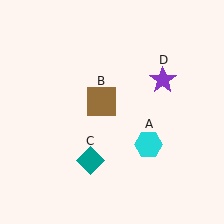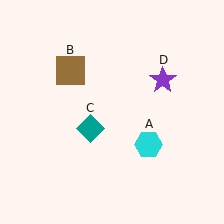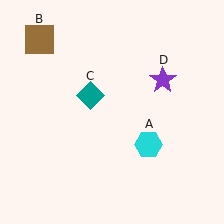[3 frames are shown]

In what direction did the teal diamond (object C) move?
The teal diamond (object C) moved up.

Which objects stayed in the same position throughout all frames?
Cyan hexagon (object A) and purple star (object D) remained stationary.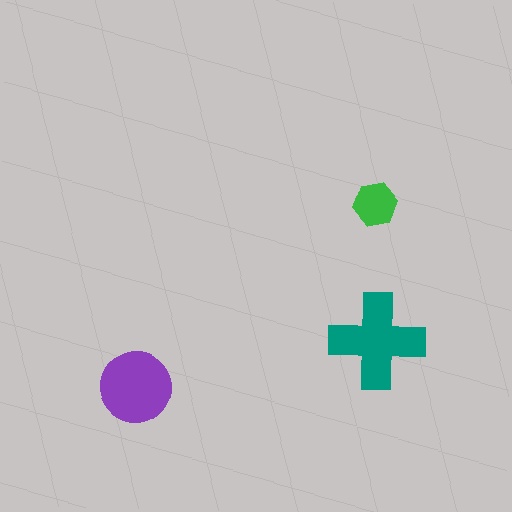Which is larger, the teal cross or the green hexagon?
The teal cross.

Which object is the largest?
The teal cross.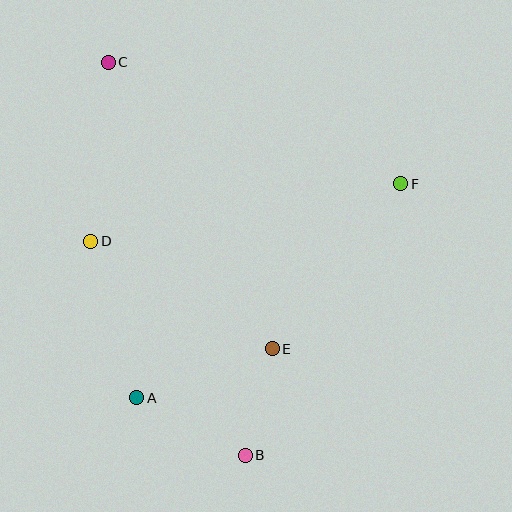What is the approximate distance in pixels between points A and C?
The distance between A and C is approximately 337 pixels.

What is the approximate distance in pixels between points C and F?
The distance between C and F is approximately 316 pixels.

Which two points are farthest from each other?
Points B and C are farthest from each other.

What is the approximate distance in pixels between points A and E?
The distance between A and E is approximately 144 pixels.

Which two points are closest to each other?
Points B and E are closest to each other.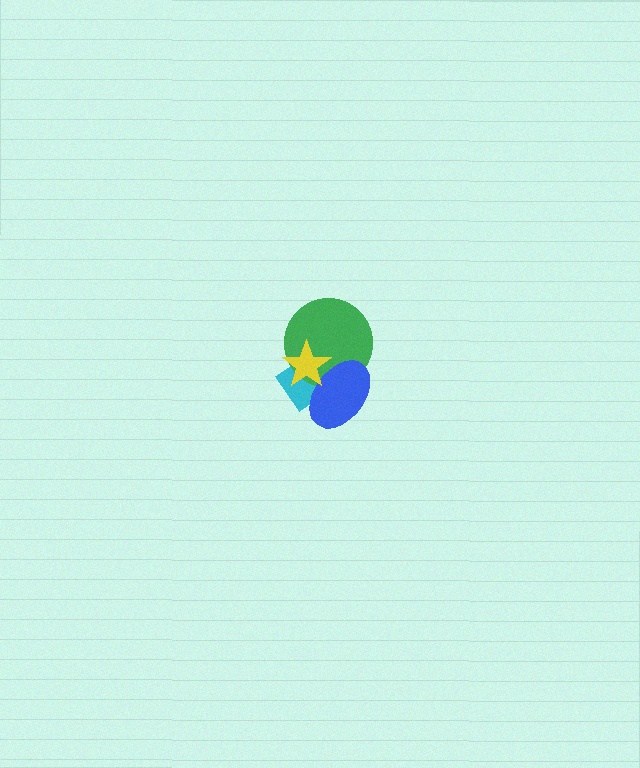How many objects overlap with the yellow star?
3 objects overlap with the yellow star.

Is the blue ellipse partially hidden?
Yes, it is partially covered by another shape.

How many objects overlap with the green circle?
3 objects overlap with the green circle.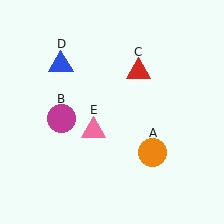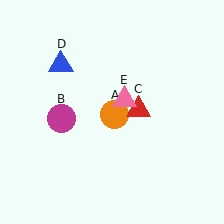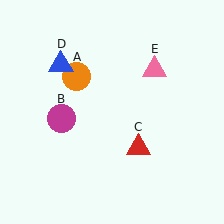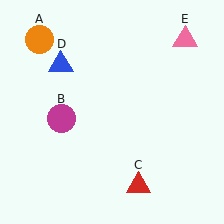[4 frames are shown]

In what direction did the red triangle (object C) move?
The red triangle (object C) moved down.